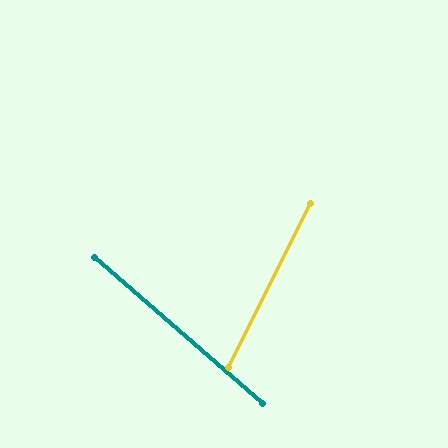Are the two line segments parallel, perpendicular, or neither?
Neither parallel nor perpendicular — they differ by about 76°.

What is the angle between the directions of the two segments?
Approximately 76 degrees.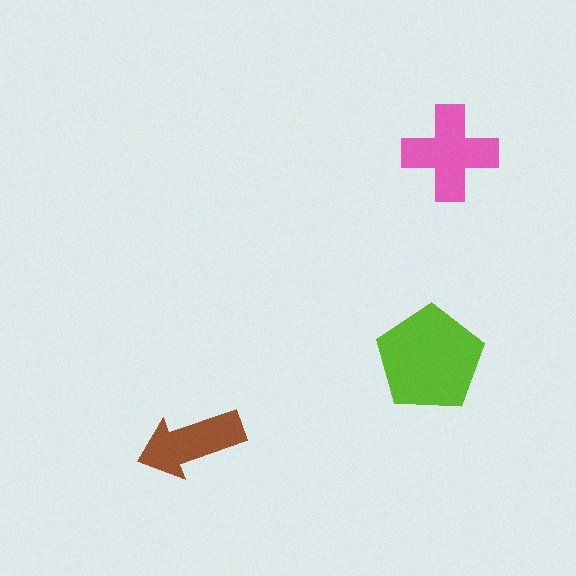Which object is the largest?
The lime pentagon.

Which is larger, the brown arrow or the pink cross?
The pink cross.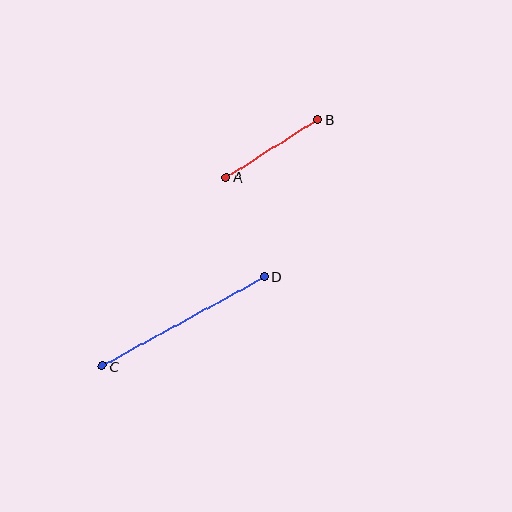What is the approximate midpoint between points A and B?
The midpoint is at approximately (272, 148) pixels.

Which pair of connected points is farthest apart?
Points C and D are farthest apart.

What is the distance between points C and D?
The distance is approximately 185 pixels.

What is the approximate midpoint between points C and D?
The midpoint is at approximately (183, 321) pixels.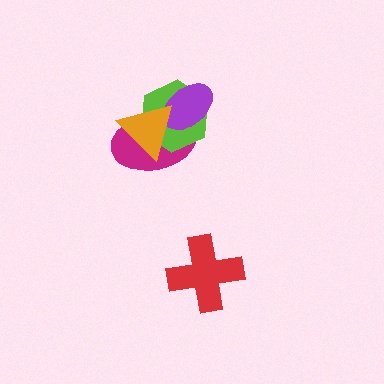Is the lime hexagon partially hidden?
Yes, it is partially covered by another shape.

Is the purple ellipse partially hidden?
Yes, it is partially covered by another shape.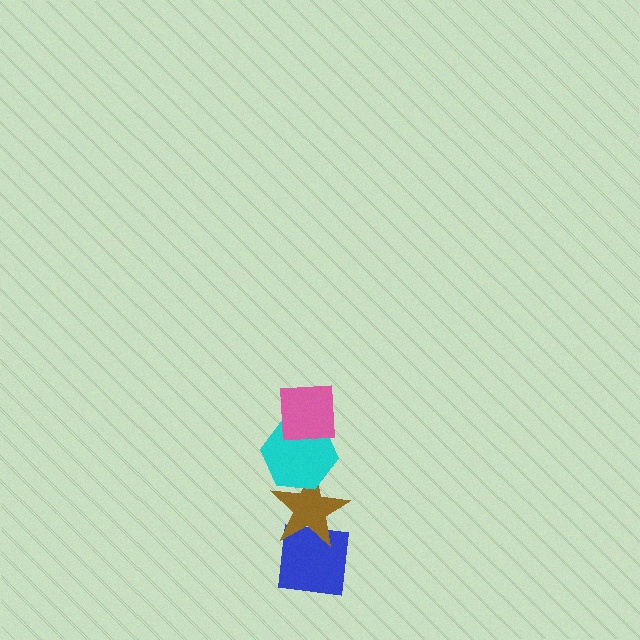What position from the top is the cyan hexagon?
The cyan hexagon is 2nd from the top.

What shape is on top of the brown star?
The cyan hexagon is on top of the brown star.